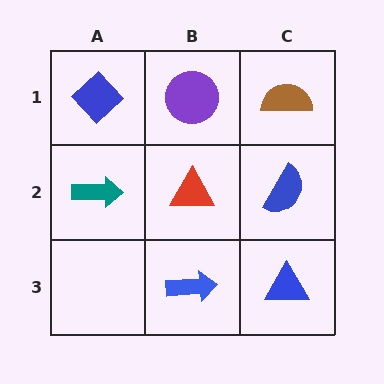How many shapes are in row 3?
2 shapes.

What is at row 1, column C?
A brown semicircle.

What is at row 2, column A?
A teal arrow.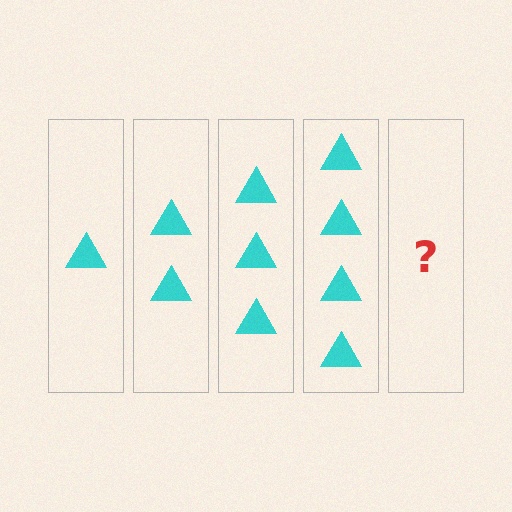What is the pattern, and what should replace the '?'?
The pattern is that each step adds one more triangle. The '?' should be 5 triangles.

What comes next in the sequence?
The next element should be 5 triangles.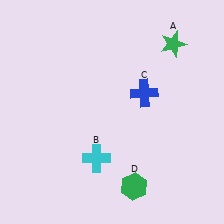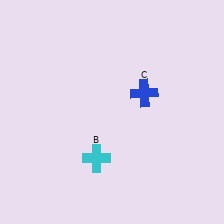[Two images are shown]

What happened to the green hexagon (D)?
The green hexagon (D) was removed in Image 2. It was in the bottom-right area of Image 1.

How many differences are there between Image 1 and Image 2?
There are 2 differences between the two images.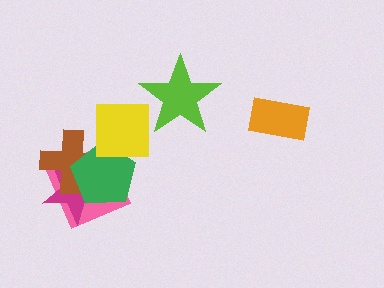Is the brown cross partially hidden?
Yes, it is partially covered by another shape.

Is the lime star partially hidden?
No, no other shape covers it.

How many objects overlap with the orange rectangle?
0 objects overlap with the orange rectangle.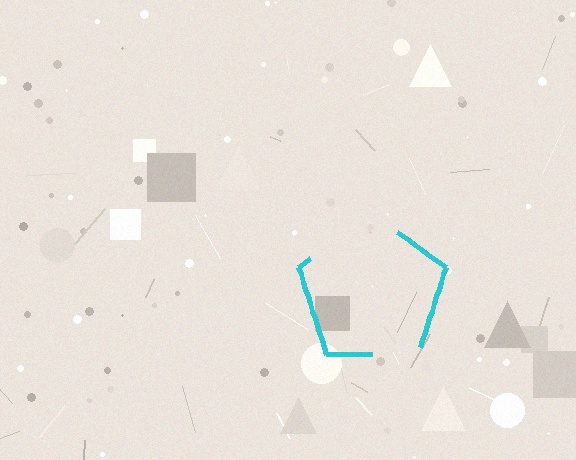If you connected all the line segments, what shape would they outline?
They would outline a pentagon.